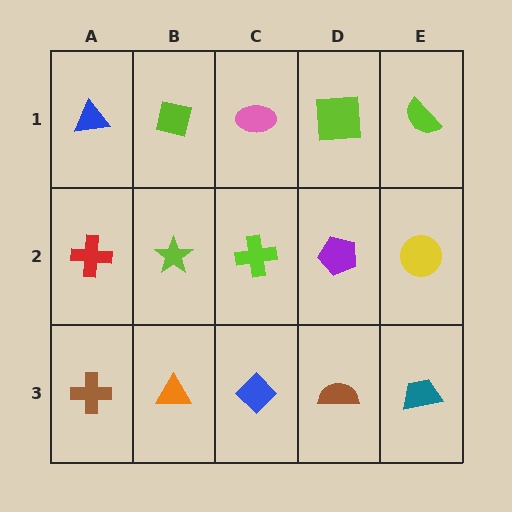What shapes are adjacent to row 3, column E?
A yellow circle (row 2, column E), a brown semicircle (row 3, column D).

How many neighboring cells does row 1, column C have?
3.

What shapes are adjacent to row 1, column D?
A purple pentagon (row 2, column D), a pink ellipse (row 1, column C), a lime semicircle (row 1, column E).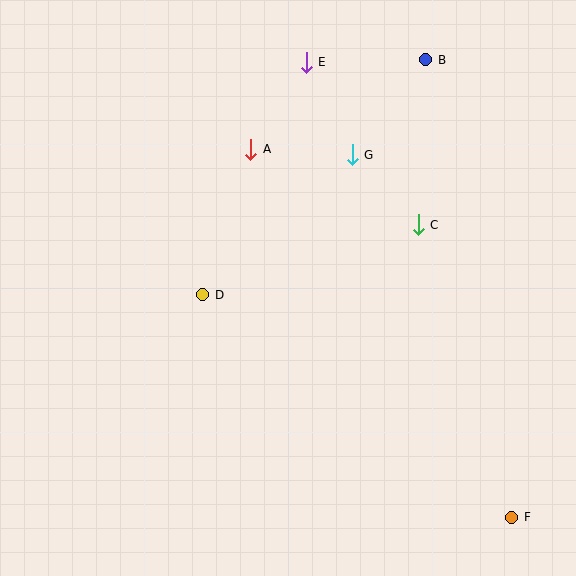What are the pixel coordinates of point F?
Point F is at (512, 517).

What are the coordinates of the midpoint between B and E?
The midpoint between B and E is at (366, 61).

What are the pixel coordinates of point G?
Point G is at (352, 155).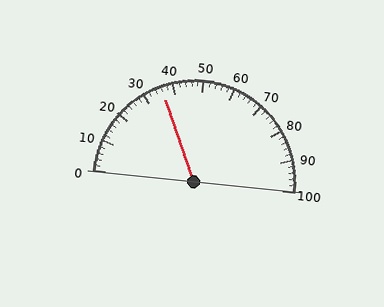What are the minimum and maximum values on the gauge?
The gauge ranges from 0 to 100.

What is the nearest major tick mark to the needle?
The nearest major tick mark is 40.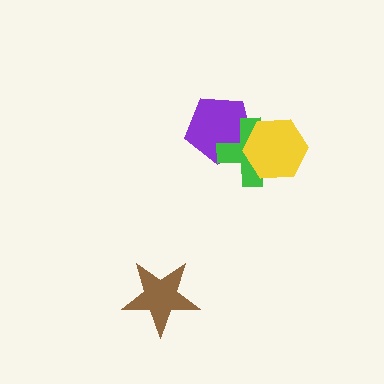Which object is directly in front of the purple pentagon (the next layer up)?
The green cross is directly in front of the purple pentagon.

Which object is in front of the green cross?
The yellow hexagon is in front of the green cross.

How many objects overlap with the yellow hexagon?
2 objects overlap with the yellow hexagon.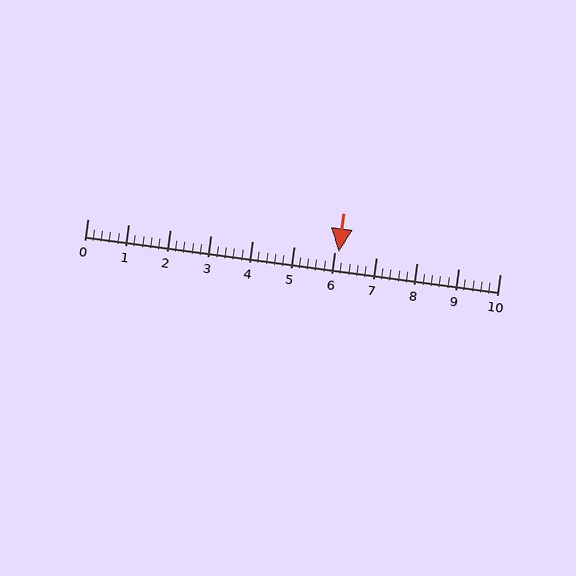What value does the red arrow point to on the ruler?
The red arrow points to approximately 6.1.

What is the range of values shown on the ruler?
The ruler shows values from 0 to 10.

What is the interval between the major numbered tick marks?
The major tick marks are spaced 1 units apart.